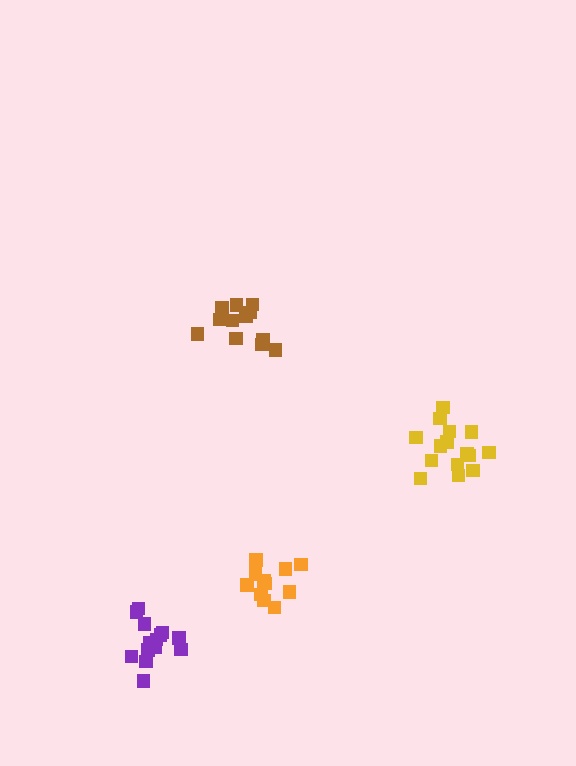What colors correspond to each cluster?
The clusters are colored: purple, yellow, brown, orange.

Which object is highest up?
The brown cluster is topmost.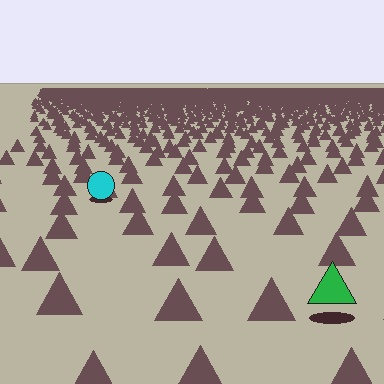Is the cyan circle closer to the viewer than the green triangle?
No. The green triangle is closer — you can tell from the texture gradient: the ground texture is coarser near it.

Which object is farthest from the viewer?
The cyan circle is farthest from the viewer. It appears smaller and the ground texture around it is denser.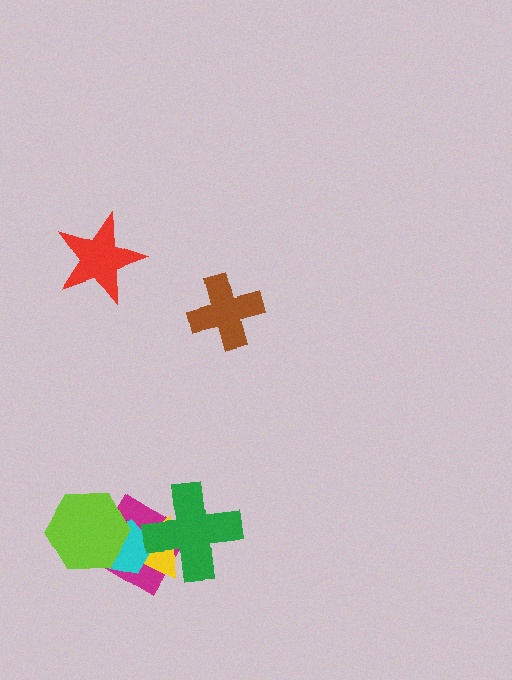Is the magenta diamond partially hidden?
Yes, it is partially covered by another shape.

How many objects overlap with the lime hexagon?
3 objects overlap with the lime hexagon.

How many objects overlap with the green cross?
3 objects overlap with the green cross.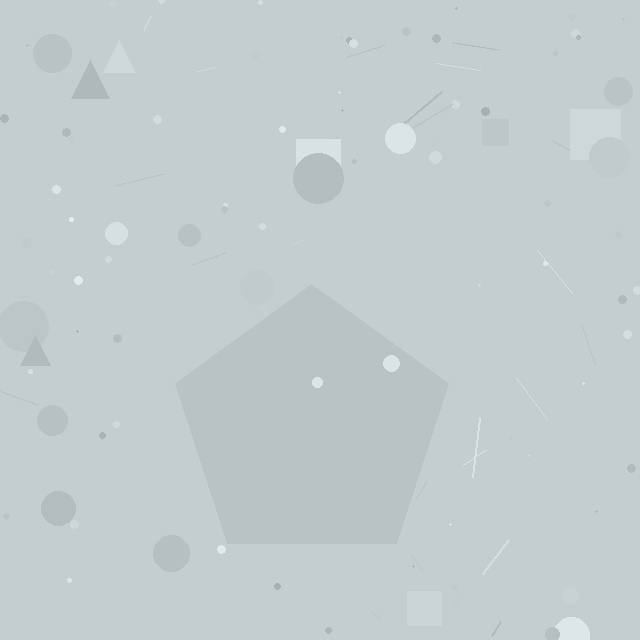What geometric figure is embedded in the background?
A pentagon is embedded in the background.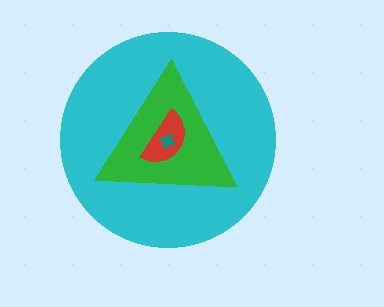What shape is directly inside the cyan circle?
The green triangle.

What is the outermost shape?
The cyan circle.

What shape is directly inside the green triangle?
The red semicircle.